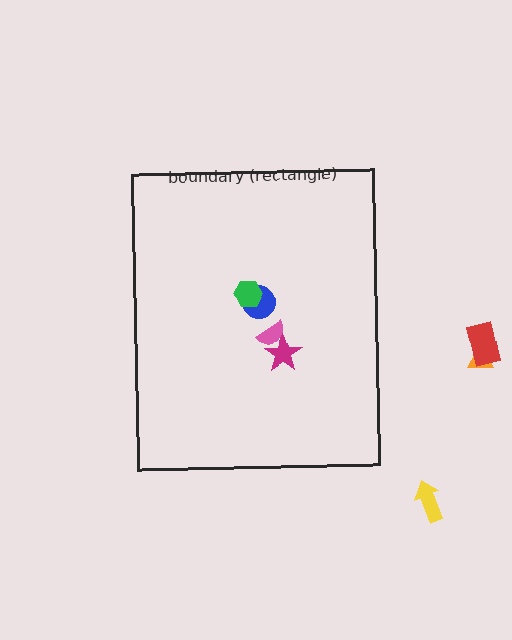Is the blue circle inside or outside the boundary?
Inside.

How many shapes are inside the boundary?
4 inside, 3 outside.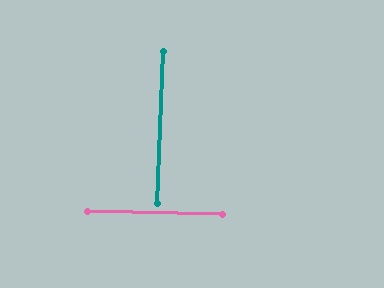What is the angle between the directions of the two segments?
Approximately 89 degrees.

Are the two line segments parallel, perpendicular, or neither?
Perpendicular — they meet at approximately 89°.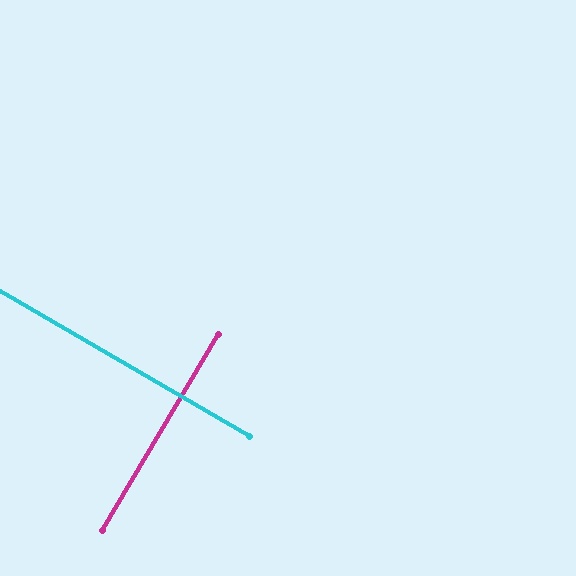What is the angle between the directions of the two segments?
Approximately 90 degrees.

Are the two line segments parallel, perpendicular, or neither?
Perpendicular — they meet at approximately 90°.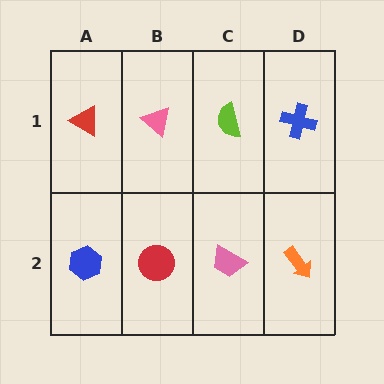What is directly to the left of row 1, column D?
A lime semicircle.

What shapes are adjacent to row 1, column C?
A pink trapezoid (row 2, column C), a pink triangle (row 1, column B), a blue cross (row 1, column D).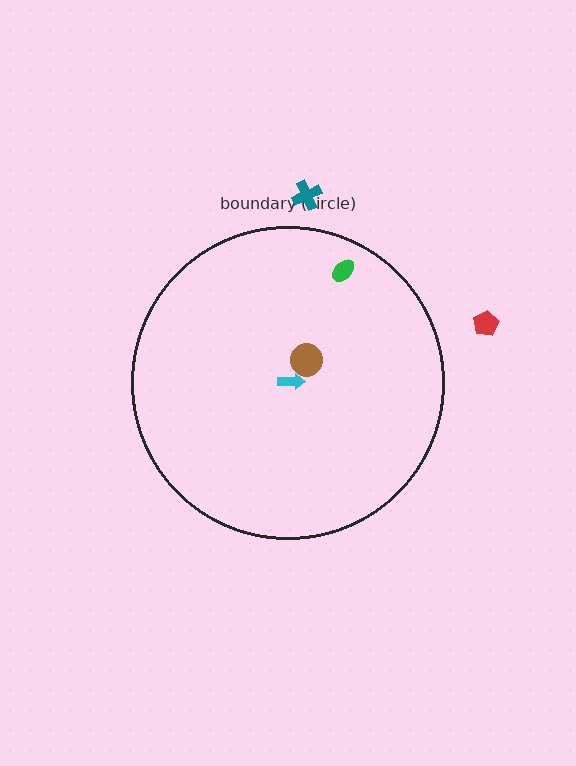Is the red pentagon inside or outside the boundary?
Outside.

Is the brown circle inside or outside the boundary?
Inside.